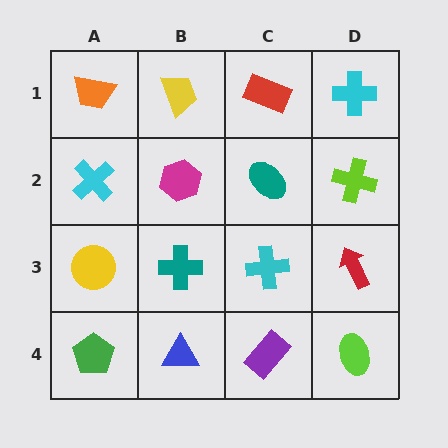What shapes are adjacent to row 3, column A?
A cyan cross (row 2, column A), a green pentagon (row 4, column A), a teal cross (row 3, column B).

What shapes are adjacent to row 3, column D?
A lime cross (row 2, column D), a lime ellipse (row 4, column D), a cyan cross (row 3, column C).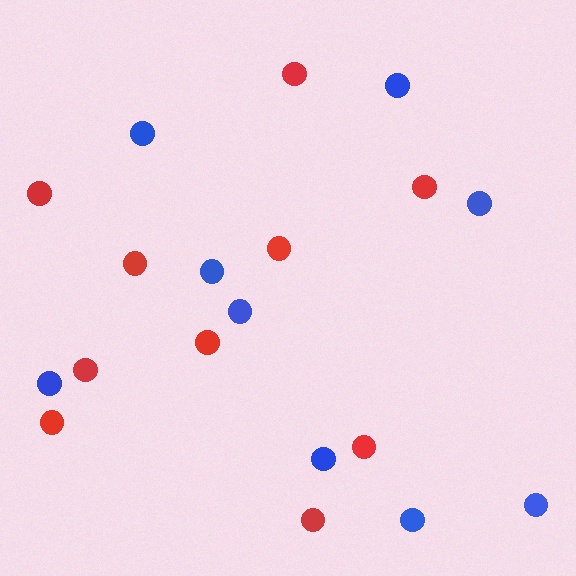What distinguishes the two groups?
There are 2 groups: one group of blue circles (9) and one group of red circles (10).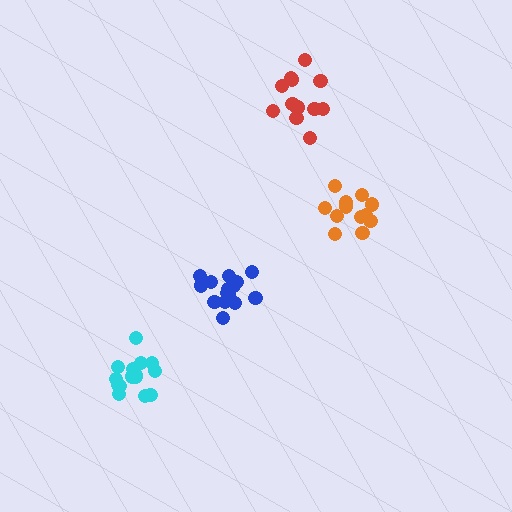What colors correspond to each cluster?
The clusters are colored: orange, red, blue, cyan.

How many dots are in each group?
Group 1: 12 dots, Group 2: 12 dots, Group 3: 15 dots, Group 4: 16 dots (55 total).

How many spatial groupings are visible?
There are 4 spatial groupings.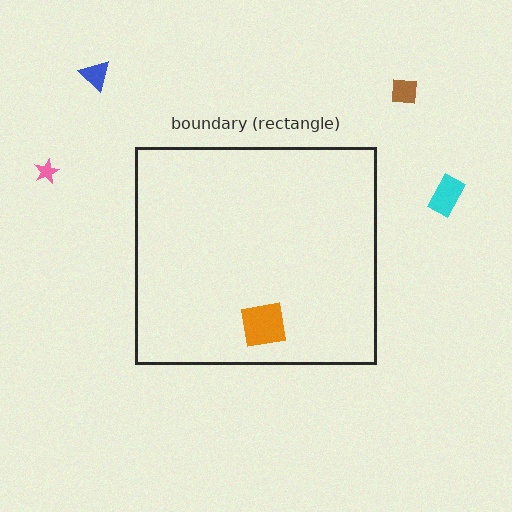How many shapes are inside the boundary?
1 inside, 4 outside.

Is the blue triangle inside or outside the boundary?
Outside.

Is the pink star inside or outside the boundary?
Outside.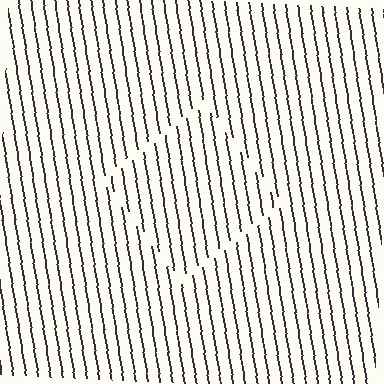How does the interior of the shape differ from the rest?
The interior of the shape contains the same grating, shifted by half a period — the contour is defined by the phase discontinuity where line-ends from the inner and outer gratings abut.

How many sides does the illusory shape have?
4 sides — the line-ends trace a square.